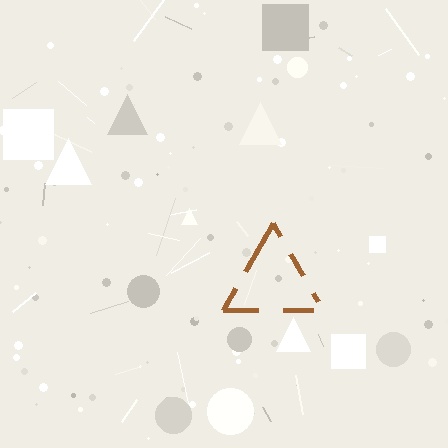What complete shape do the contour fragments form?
The contour fragments form a triangle.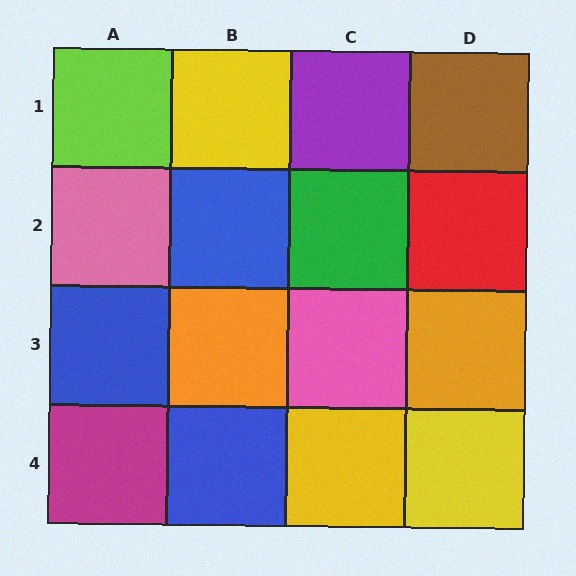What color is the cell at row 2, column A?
Pink.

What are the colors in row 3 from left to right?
Blue, orange, pink, orange.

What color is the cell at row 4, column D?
Yellow.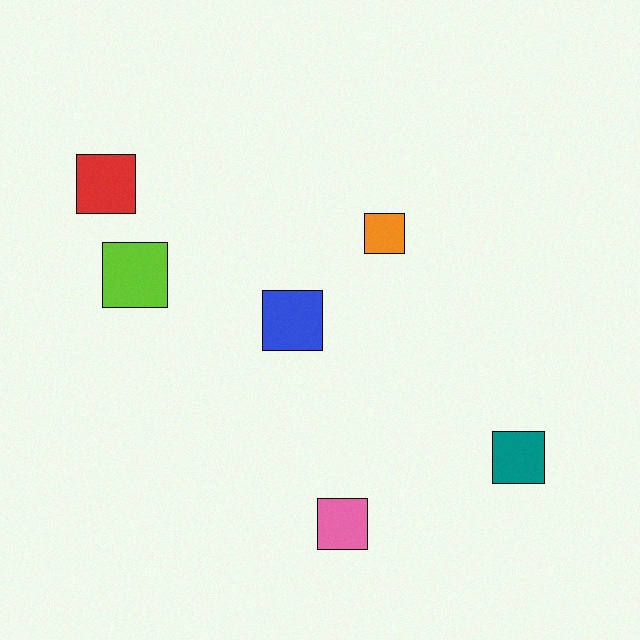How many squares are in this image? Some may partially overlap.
There are 6 squares.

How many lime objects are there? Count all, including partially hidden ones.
There is 1 lime object.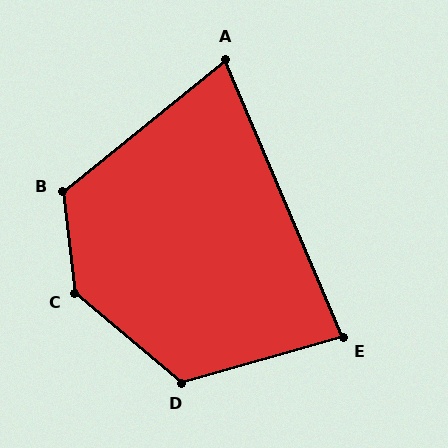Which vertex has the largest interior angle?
C, at approximately 137 degrees.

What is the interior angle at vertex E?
Approximately 83 degrees (acute).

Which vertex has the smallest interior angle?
A, at approximately 74 degrees.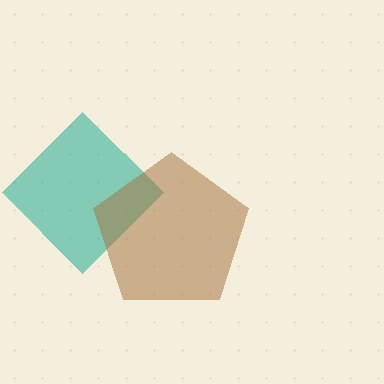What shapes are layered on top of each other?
The layered shapes are: a teal diamond, a brown pentagon.